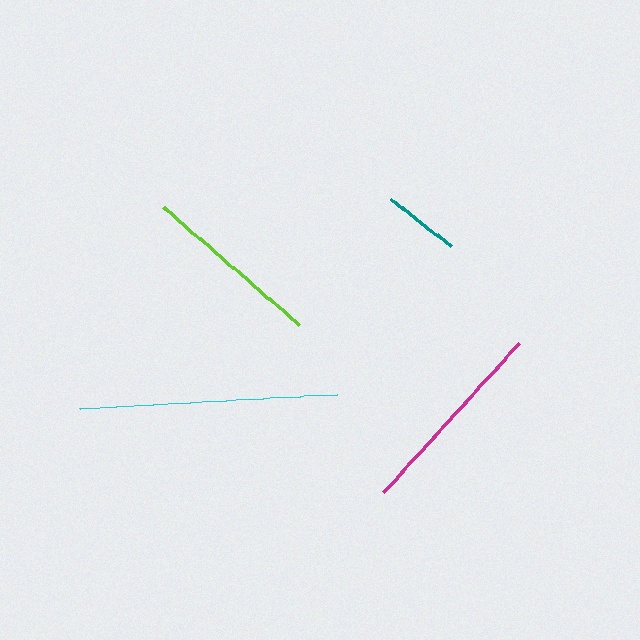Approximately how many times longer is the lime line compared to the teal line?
The lime line is approximately 2.3 times the length of the teal line.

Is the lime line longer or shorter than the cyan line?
The cyan line is longer than the lime line.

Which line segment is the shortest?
The teal line is the shortest at approximately 77 pixels.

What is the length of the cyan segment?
The cyan segment is approximately 258 pixels long.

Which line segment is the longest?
The cyan line is the longest at approximately 258 pixels.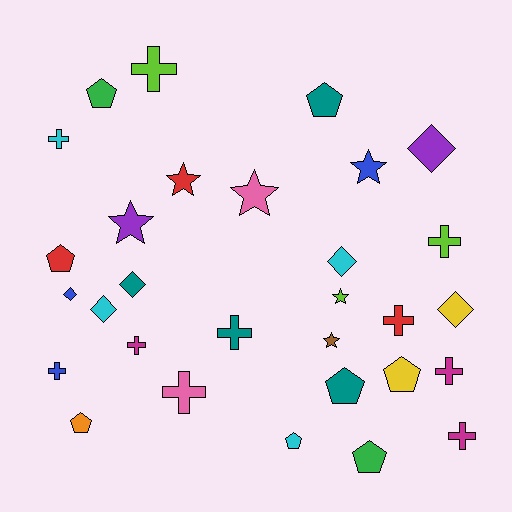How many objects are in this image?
There are 30 objects.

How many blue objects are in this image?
There are 3 blue objects.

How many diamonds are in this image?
There are 6 diamonds.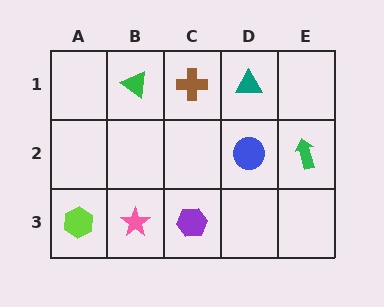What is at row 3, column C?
A purple hexagon.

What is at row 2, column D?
A blue circle.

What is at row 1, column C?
A brown cross.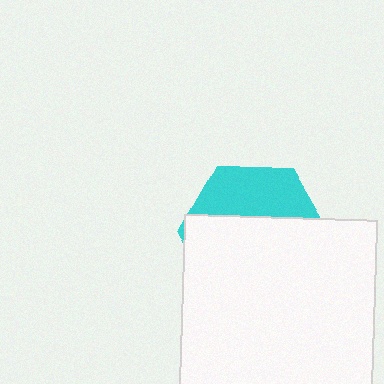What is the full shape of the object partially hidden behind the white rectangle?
The partially hidden object is a cyan hexagon.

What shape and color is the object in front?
The object in front is a white rectangle.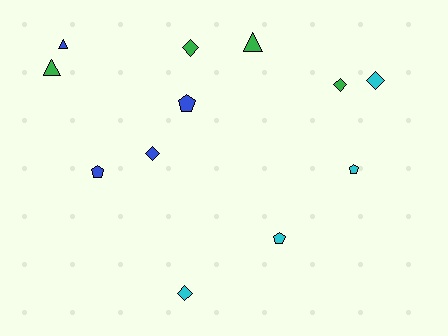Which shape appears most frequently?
Diamond, with 5 objects.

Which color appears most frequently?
Green, with 4 objects.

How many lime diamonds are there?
There are no lime diamonds.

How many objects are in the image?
There are 12 objects.